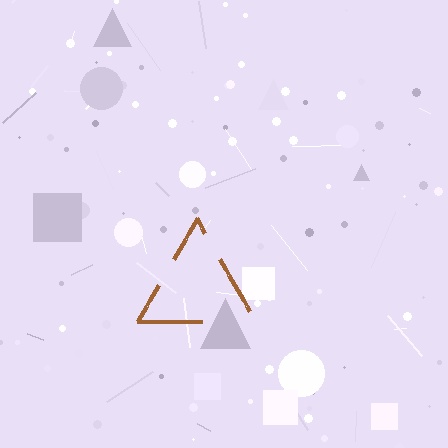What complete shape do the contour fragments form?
The contour fragments form a triangle.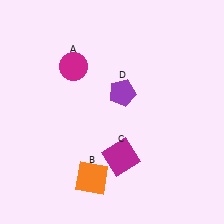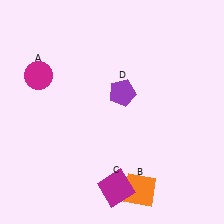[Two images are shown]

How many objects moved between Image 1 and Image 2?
3 objects moved between the two images.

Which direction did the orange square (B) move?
The orange square (B) moved right.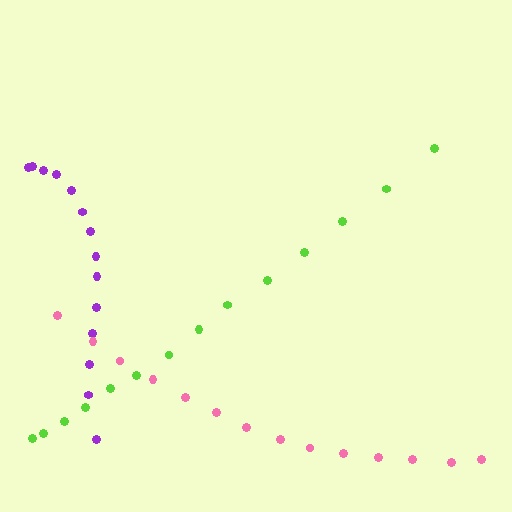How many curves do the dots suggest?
There are 3 distinct paths.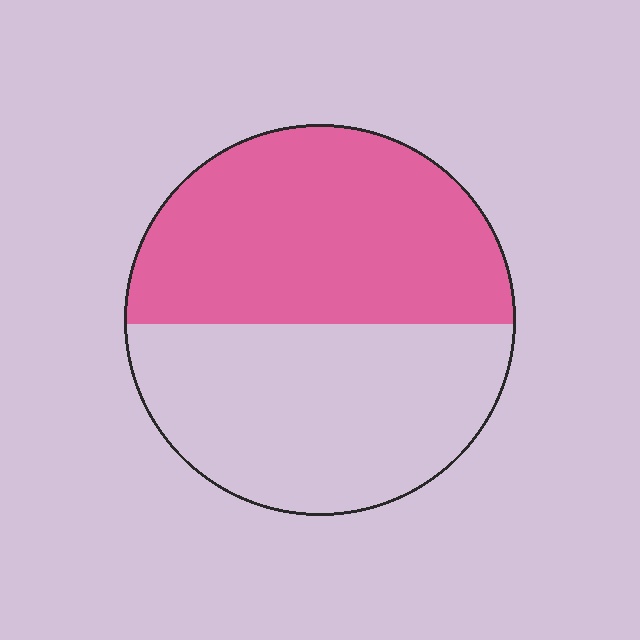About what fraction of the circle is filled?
About one half (1/2).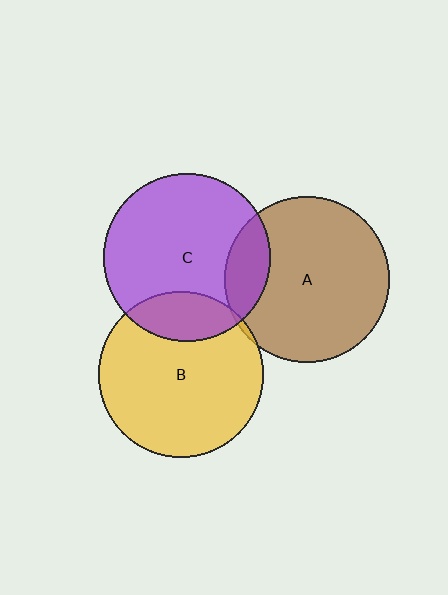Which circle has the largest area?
Circle C (purple).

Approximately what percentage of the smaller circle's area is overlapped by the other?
Approximately 15%.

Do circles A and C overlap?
Yes.